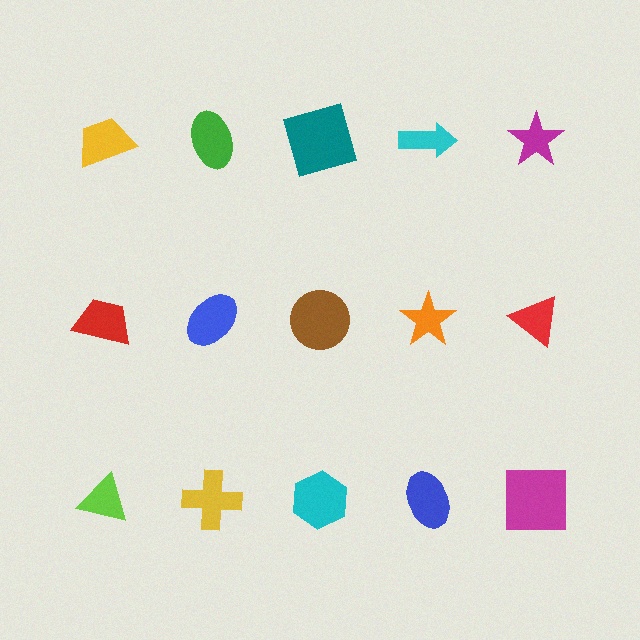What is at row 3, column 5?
A magenta square.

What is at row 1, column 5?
A magenta star.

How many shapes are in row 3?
5 shapes.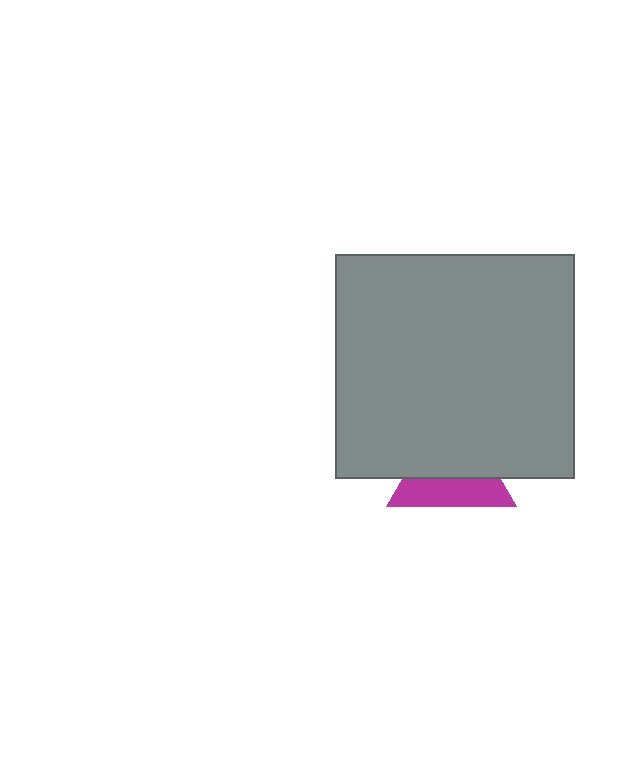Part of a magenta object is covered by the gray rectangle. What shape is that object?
It is a triangle.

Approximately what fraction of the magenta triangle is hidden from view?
Roughly 57% of the magenta triangle is hidden behind the gray rectangle.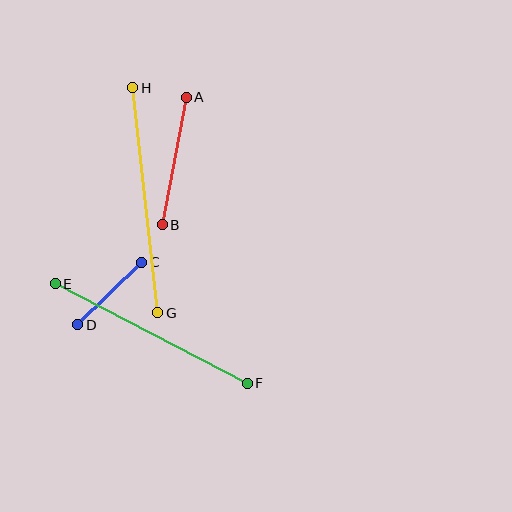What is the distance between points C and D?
The distance is approximately 90 pixels.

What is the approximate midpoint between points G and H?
The midpoint is at approximately (145, 200) pixels.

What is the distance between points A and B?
The distance is approximately 130 pixels.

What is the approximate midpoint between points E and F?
The midpoint is at approximately (151, 333) pixels.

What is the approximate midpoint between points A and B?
The midpoint is at approximately (174, 161) pixels.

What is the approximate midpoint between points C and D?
The midpoint is at approximately (110, 293) pixels.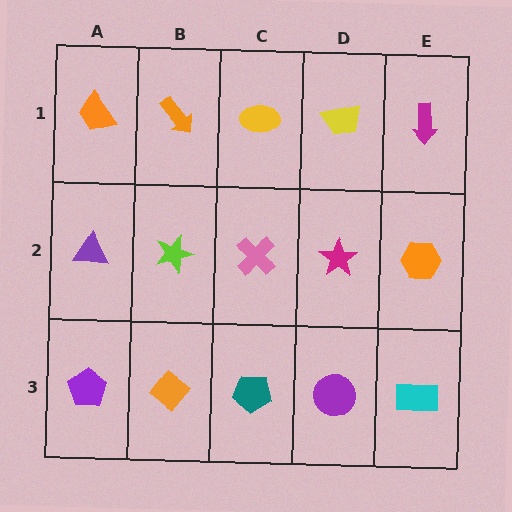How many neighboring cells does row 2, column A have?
3.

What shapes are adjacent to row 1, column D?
A magenta star (row 2, column D), a yellow ellipse (row 1, column C), a magenta arrow (row 1, column E).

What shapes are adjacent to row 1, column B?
A lime star (row 2, column B), an orange trapezoid (row 1, column A), a yellow ellipse (row 1, column C).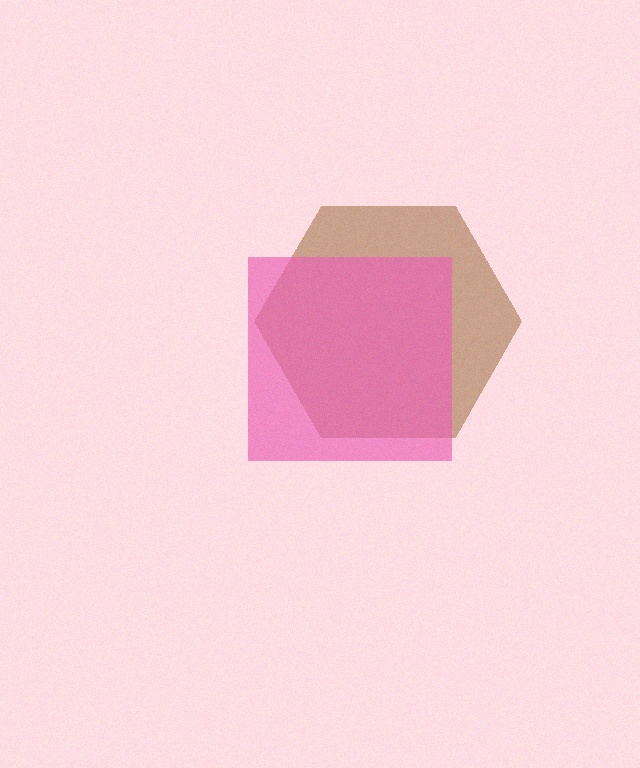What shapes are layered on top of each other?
The layered shapes are: a brown hexagon, a pink square.